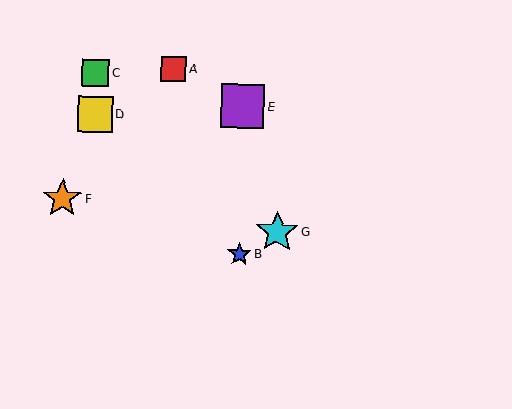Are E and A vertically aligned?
No, E is at x≈243 and A is at x≈173.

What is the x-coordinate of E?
Object E is at x≈243.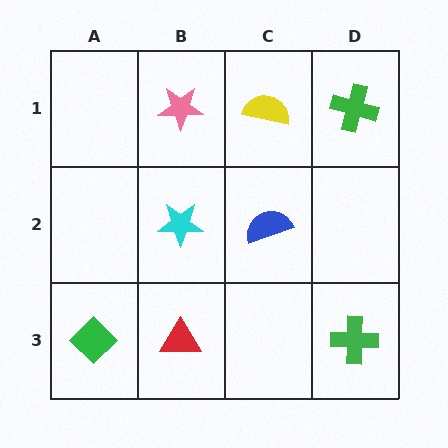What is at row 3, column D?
A green cross.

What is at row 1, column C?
A yellow semicircle.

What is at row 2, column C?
A blue semicircle.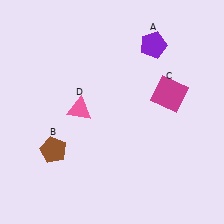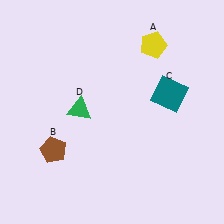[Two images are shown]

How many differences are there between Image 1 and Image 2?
There are 3 differences between the two images.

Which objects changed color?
A changed from purple to yellow. C changed from magenta to teal. D changed from pink to green.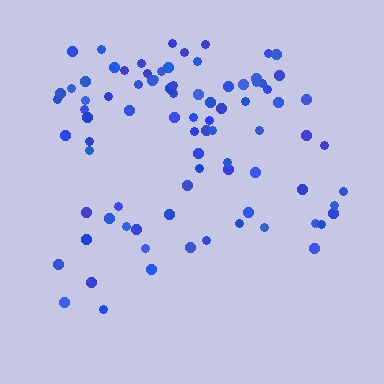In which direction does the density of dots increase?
From bottom to top, with the top side densest.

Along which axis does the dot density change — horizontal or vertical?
Vertical.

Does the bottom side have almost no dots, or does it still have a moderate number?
Still a moderate number, just noticeably fewer than the top.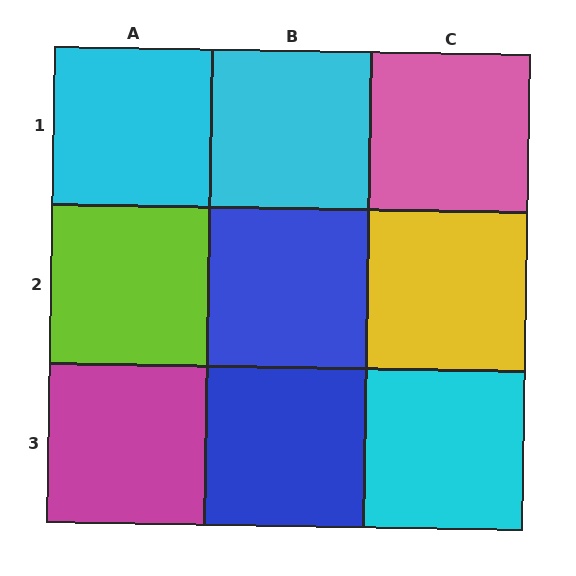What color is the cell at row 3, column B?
Blue.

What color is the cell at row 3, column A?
Magenta.